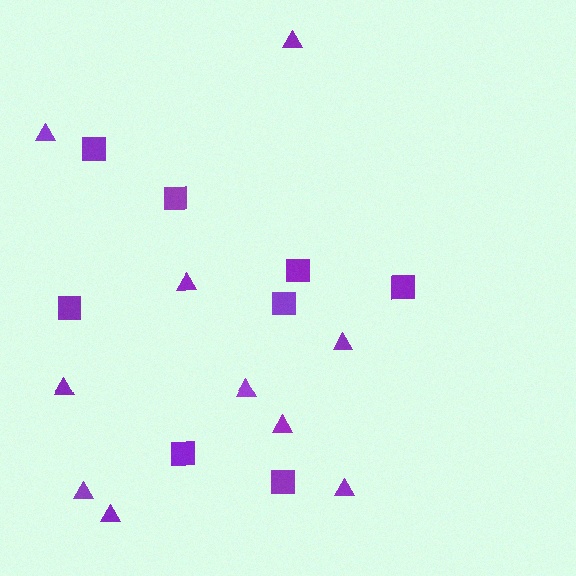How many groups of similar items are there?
There are 2 groups: one group of triangles (10) and one group of squares (8).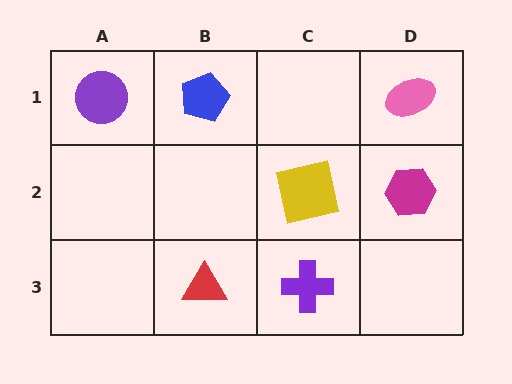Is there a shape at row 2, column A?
No, that cell is empty.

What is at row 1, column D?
A pink ellipse.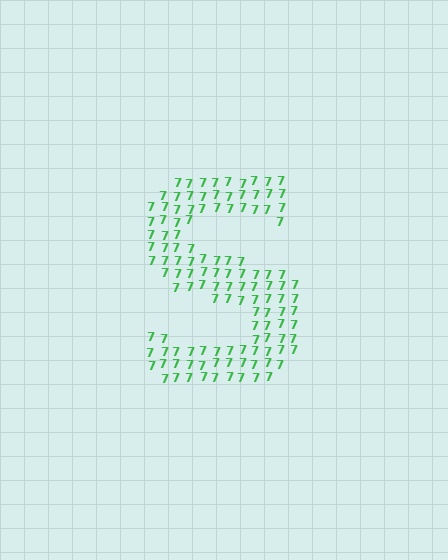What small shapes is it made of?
It is made of small digit 7's.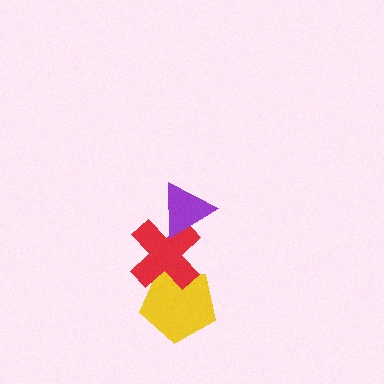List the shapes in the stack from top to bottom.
From top to bottom: the purple triangle, the red cross, the yellow pentagon.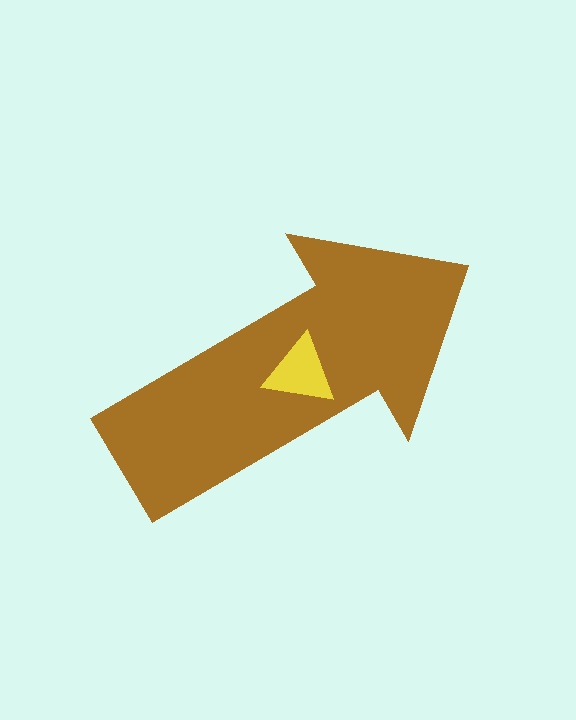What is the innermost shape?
The yellow triangle.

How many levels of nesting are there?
2.